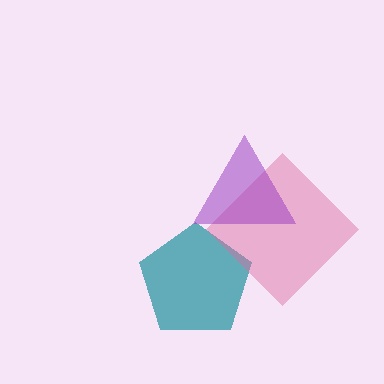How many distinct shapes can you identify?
There are 3 distinct shapes: a teal pentagon, a pink diamond, a purple triangle.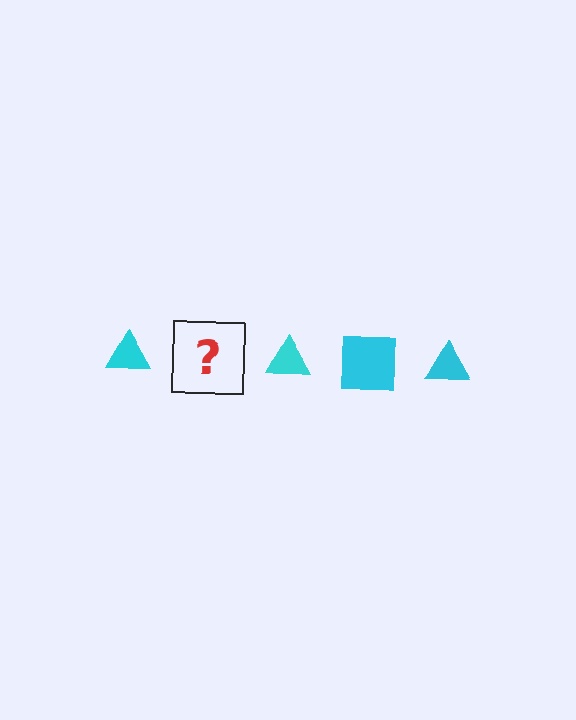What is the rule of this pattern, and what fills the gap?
The rule is that the pattern cycles through triangle, square shapes in cyan. The gap should be filled with a cyan square.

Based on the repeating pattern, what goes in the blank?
The blank should be a cyan square.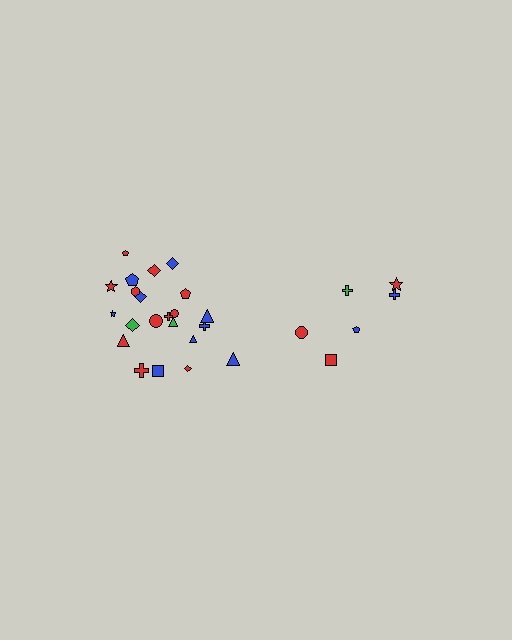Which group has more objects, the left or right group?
The left group.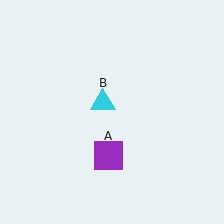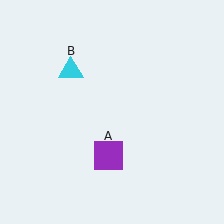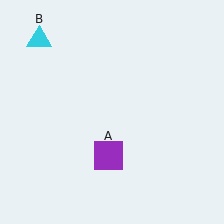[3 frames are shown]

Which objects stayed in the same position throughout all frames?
Purple square (object A) remained stationary.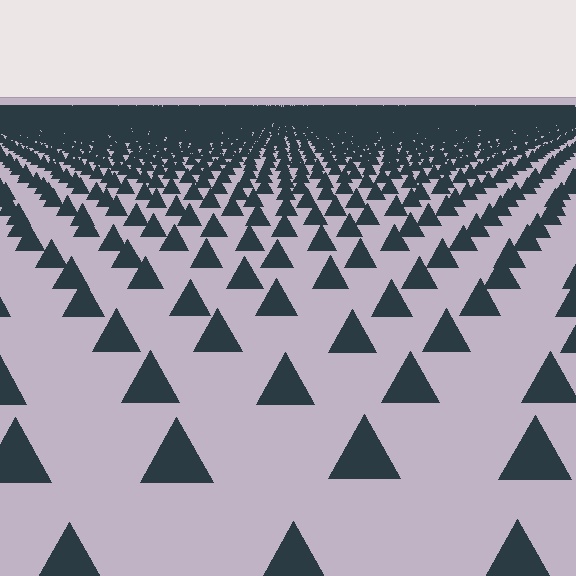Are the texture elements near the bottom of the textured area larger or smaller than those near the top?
Larger. Near the bottom, elements are closer to the viewer and appear at a bigger on-screen size.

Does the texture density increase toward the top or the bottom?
Density increases toward the top.